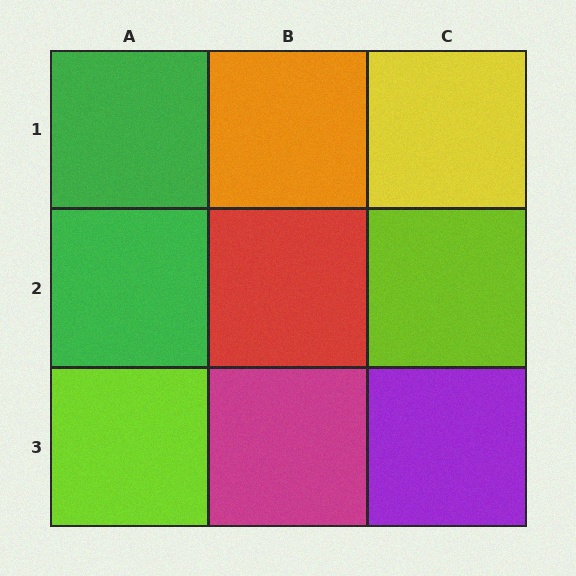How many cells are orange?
1 cell is orange.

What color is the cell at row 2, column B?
Red.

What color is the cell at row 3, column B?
Magenta.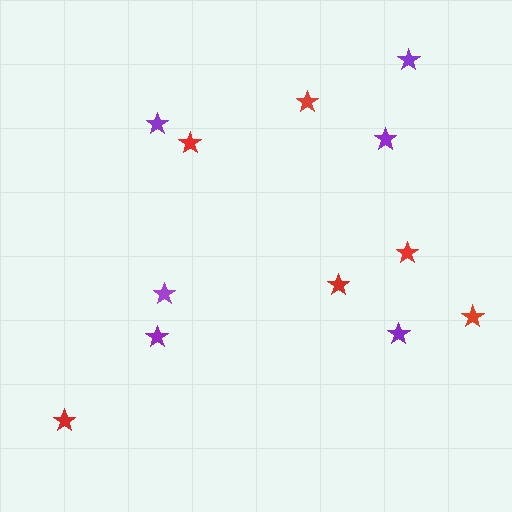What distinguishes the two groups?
There are 2 groups: one group of purple stars (6) and one group of red stars (6).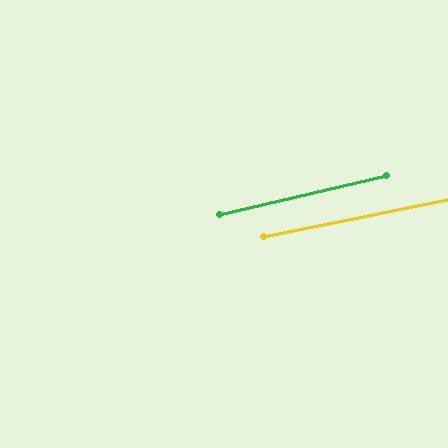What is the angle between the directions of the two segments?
Approximately 1 degree.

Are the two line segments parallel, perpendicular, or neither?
Parallel — their directions differ by only 1.4°.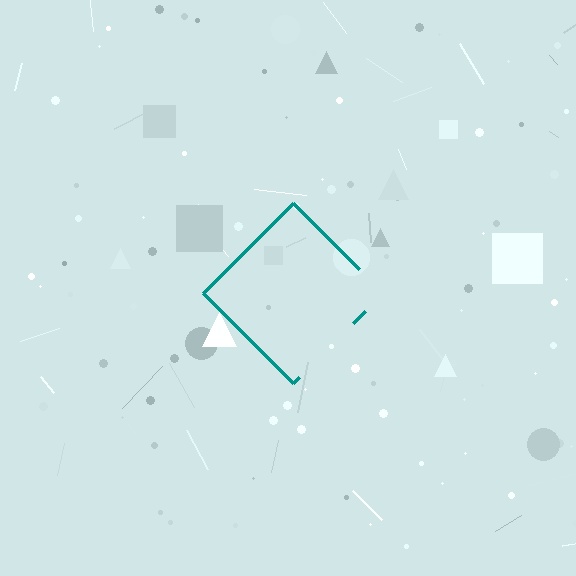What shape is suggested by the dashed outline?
The dashed outline suggests a diamond.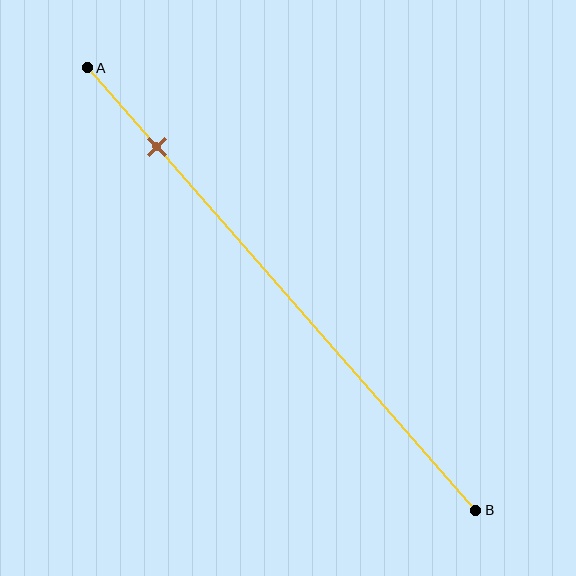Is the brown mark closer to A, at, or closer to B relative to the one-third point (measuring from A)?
The brown mark is closer to point A than the one-third point of segment AB.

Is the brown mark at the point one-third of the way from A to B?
No, the mark is at about 20% from A, not at the 33% one-third point.